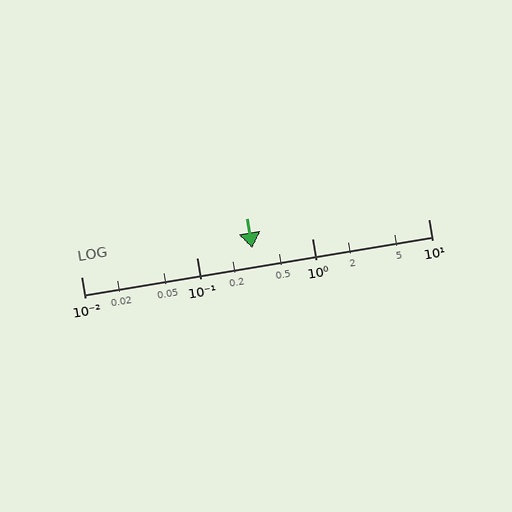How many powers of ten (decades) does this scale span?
The scale spans 3 decades, from 0.01 to 10.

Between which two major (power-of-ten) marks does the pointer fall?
The pointer is between 0.1 and 1.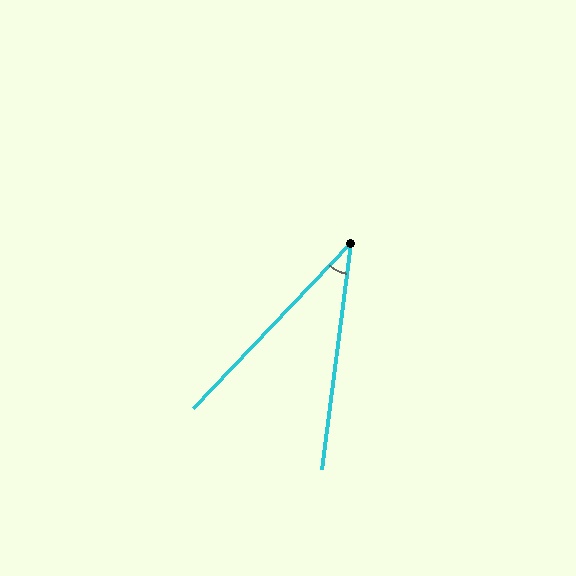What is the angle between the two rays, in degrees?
Approximately 36 degrees.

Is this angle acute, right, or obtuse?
It is acute.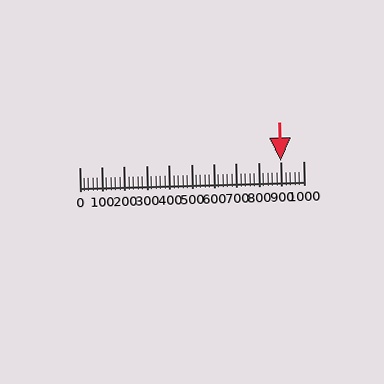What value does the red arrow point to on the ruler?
The red arrow points to approximately 900.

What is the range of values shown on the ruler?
The ruler shows values from 0 to 1000.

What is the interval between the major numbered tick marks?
The major tick marks are spaced 100 units apart.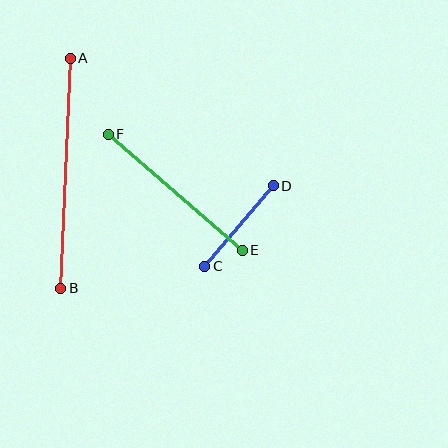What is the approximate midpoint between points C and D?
The midpoint is at approximately (239, 226) pixels.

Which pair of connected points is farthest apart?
Points A and B are farthest apart.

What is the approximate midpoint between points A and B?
The midpoint is at approximately (65, 173) pixels.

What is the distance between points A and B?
The distance is approximately 230 pixels.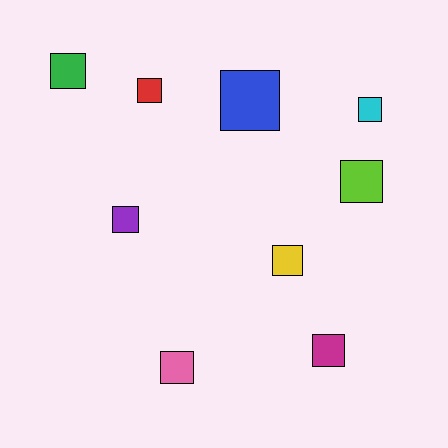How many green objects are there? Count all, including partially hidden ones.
There is 1 green object.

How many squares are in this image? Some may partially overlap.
There are 9 squares.